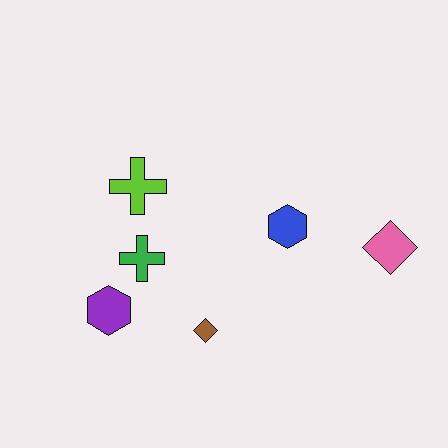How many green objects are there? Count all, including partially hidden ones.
There is 1 green object.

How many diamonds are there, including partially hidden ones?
There are 2 diamonds.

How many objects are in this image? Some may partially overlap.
There are 6 objects.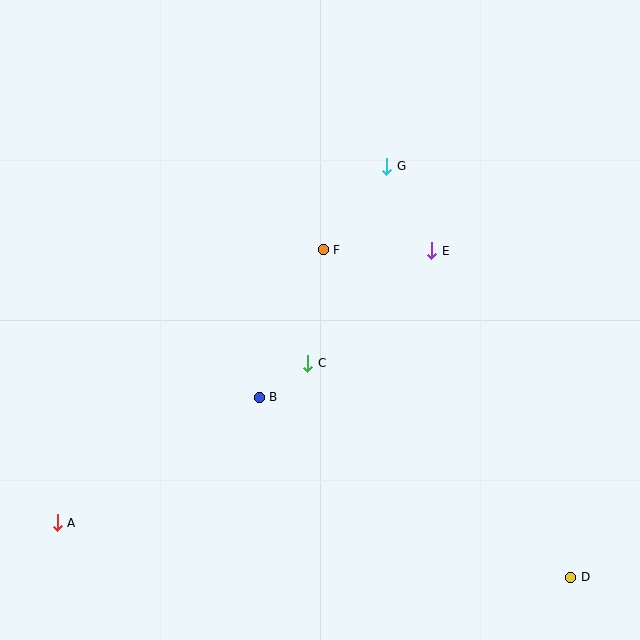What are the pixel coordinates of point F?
Point F is at (323, 250).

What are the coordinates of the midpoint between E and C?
The midpoint between E and C is at (370, 307).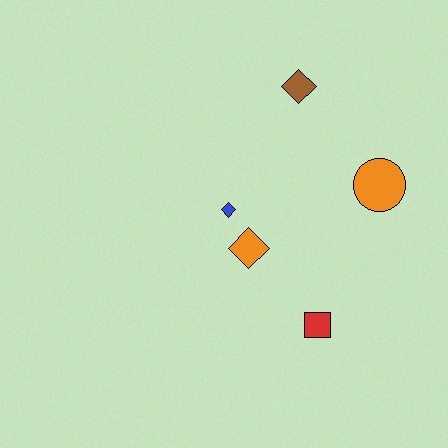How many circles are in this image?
There is 1 circle.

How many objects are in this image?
There are 5 objects.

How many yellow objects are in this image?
There are no yellow objects.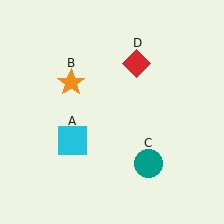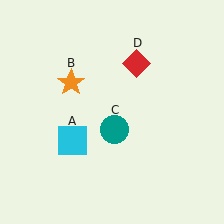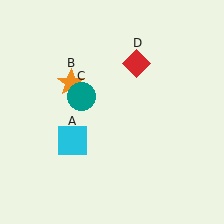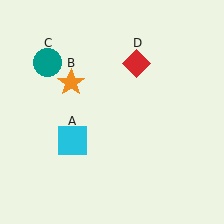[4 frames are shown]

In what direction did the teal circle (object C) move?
The teal circle (object C) moved up and to the left.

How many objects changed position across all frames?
1 object changed position: teal circle (object C).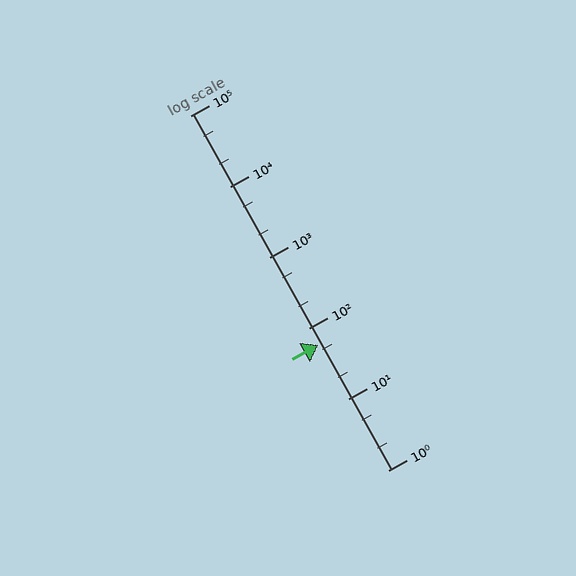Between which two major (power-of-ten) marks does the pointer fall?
The pointer is between 10 and 100.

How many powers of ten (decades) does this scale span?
The scale spans 5 decades, from 1 to 100000.